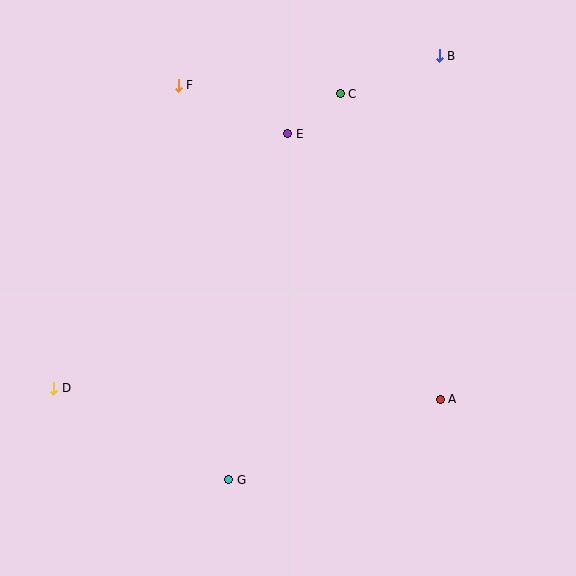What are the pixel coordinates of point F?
Point F is at (178, 85).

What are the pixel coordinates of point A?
Point A is at (440, 399).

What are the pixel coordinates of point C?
Point C is at (340, 94).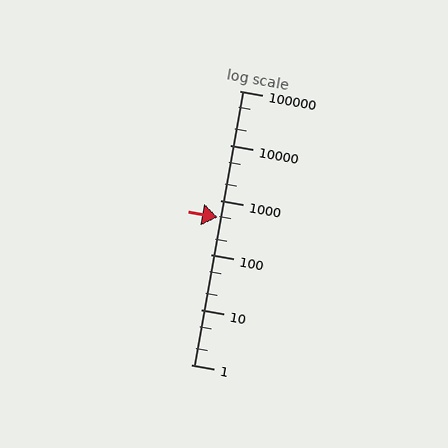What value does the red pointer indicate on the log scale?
The pointer indicates approximately 490.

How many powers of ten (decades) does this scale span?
The scale spans 5 decades, from 1 to 100000.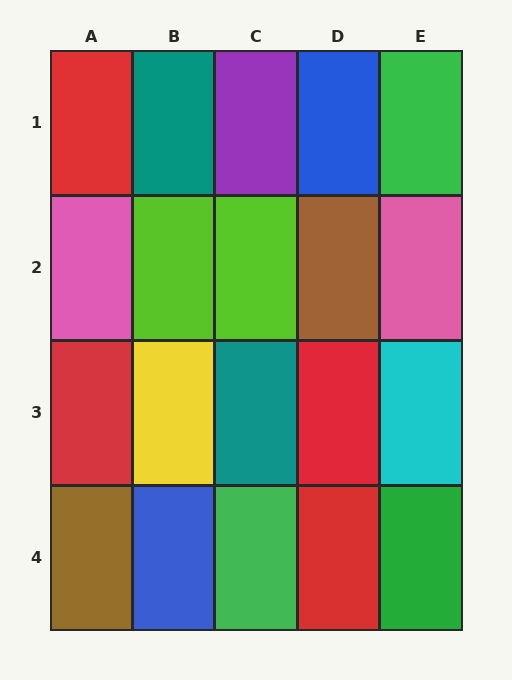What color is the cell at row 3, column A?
Red.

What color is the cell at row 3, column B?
Yellow.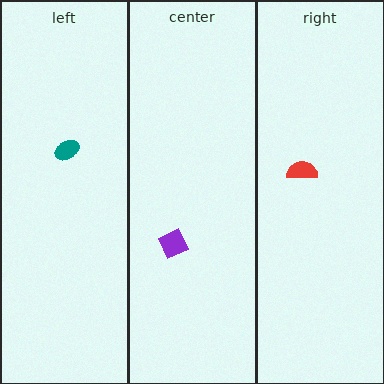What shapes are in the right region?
The red semicircle.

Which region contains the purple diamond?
The center region.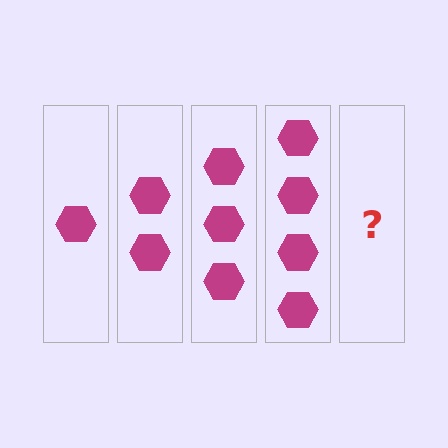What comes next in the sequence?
The next element should be 5 hexagons.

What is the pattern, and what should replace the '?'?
The pattern is that each step adds one more hexagon. The '?' should be 5 hexagons.